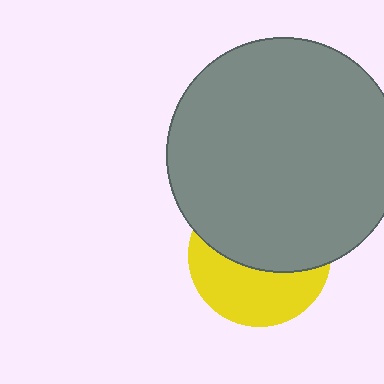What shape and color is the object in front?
The object in front is a gray circle.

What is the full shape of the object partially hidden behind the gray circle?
The partially hidden object is a yellow circle.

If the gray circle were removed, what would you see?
You would see the complete yellow circle.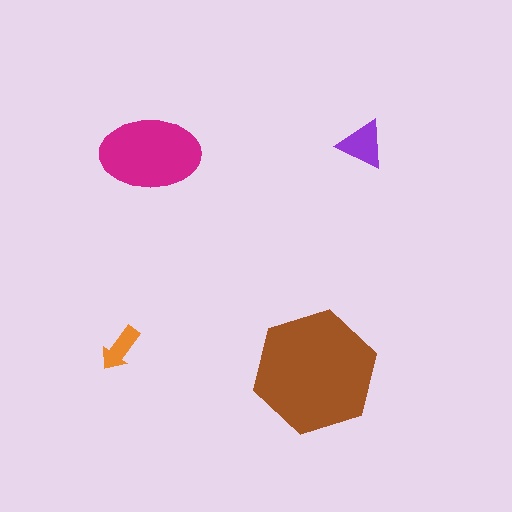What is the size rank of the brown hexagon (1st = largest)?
1st.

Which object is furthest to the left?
The orange arrow is leftmost.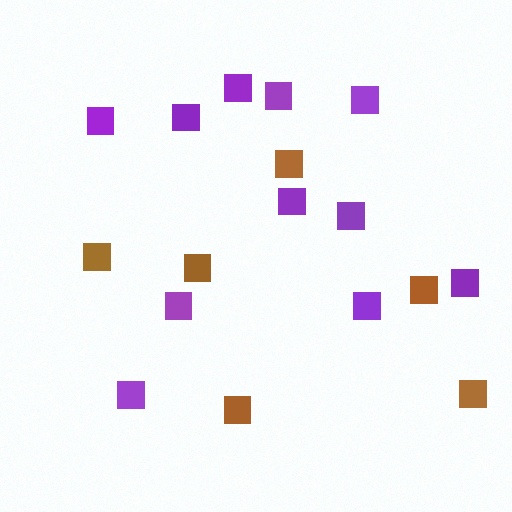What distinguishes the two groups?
There are 2 groups: one group of brown squares (6) and one group of purple squares (11).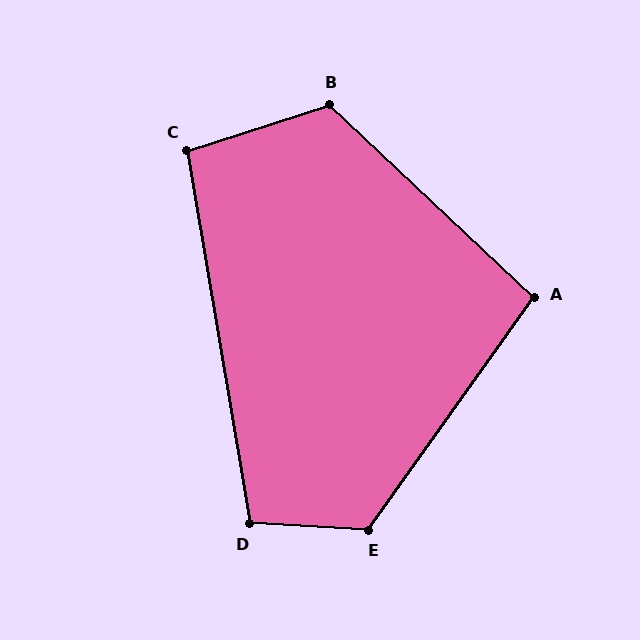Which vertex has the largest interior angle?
E, at approximately 122 degrees.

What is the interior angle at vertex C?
Approximately 98 degrees (obtuse).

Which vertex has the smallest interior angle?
A, at approximately 98 degrees.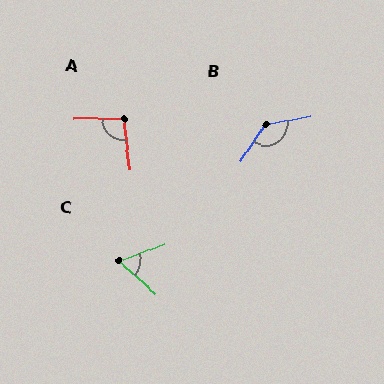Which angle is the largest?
B, at approximately 134 degrees.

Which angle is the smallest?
C, at approximately 62 degrees.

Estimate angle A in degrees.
Approximately 97 degrees.